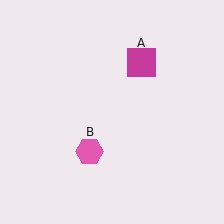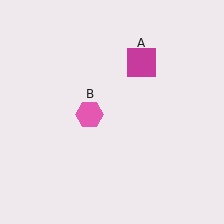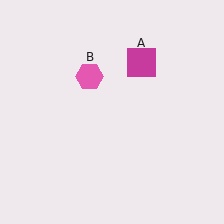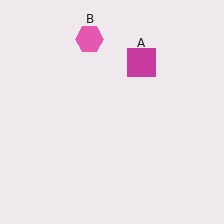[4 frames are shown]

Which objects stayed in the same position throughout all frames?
Magenta square (object A) remained stationary.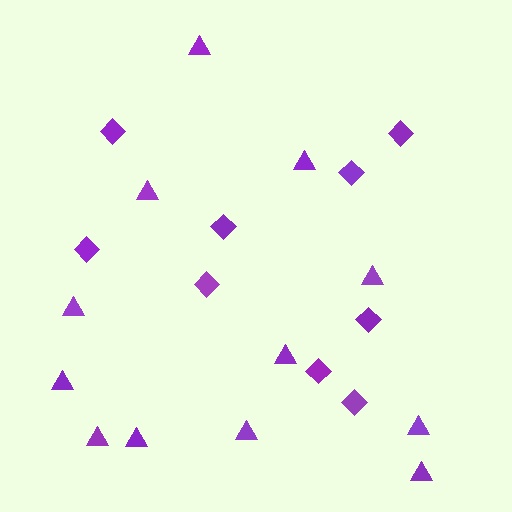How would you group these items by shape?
There are 2 groups: one group of diamonds (9) and one group of triangles (12).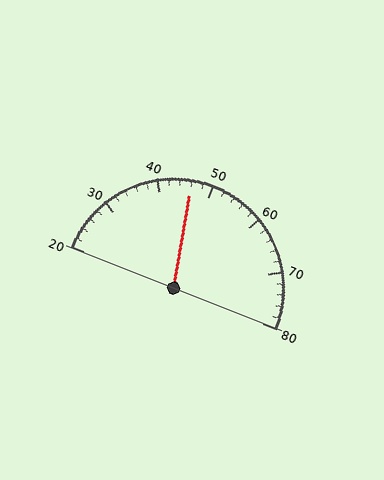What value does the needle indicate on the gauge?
The needle indicates approximately 46.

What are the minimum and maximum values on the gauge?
The gauge ranges from 20 to 80.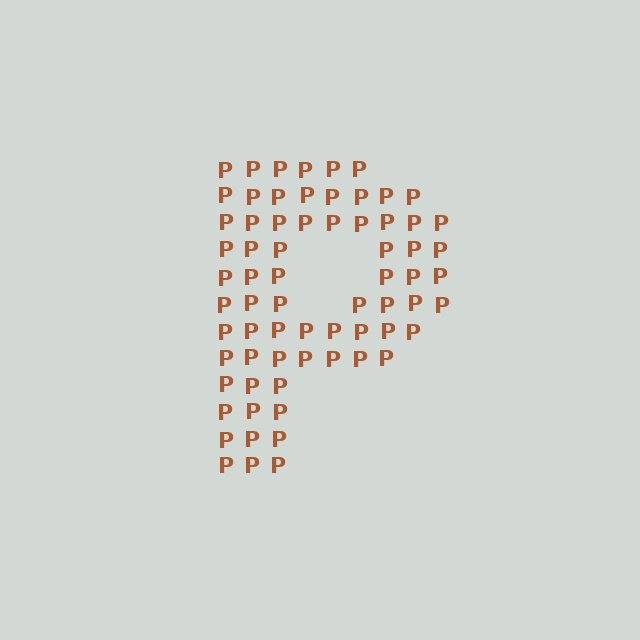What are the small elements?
The small elements are letter P's.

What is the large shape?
The large shape is the letter P.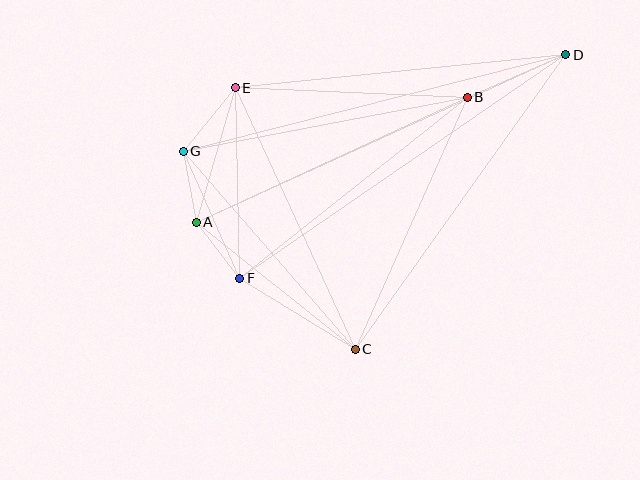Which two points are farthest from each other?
Points A and D are farthest from each other.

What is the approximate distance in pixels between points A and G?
The distance between A and G is approximately 72 pixels.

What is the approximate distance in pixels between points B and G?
The distance between B and G is approximately 289 pixels.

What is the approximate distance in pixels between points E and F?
The distance between E and F is approximately 190 pixels.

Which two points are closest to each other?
Points A and F are closest to each other.